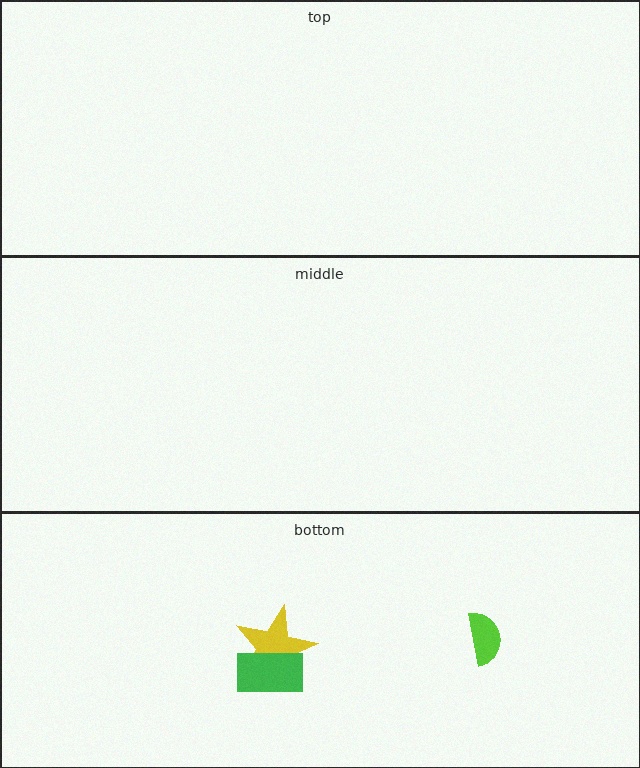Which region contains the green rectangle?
The bottom region.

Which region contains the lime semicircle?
The bottom region.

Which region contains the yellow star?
The bottom region.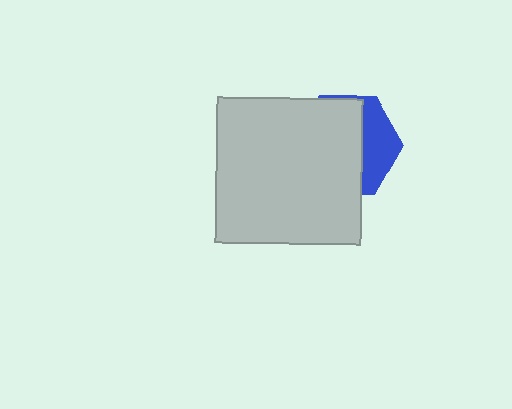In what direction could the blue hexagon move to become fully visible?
The blue hexagon could move right. That would shift it out from behind the light gray square entirely.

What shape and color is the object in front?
The object in front is a light gray square.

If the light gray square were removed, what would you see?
You would see the complete blue hexagon.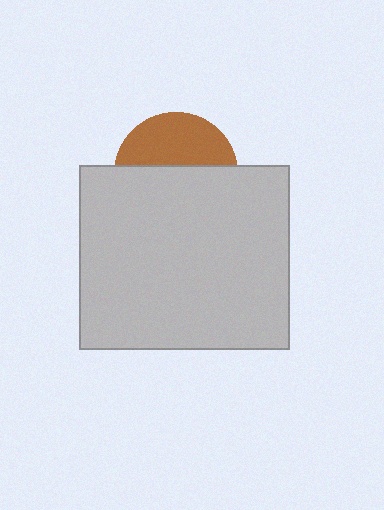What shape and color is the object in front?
The object in front is a light gray rectangle.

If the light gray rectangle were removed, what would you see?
You would see the complete brown circle.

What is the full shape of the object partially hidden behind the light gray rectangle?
The partially hidden object is a brown circle.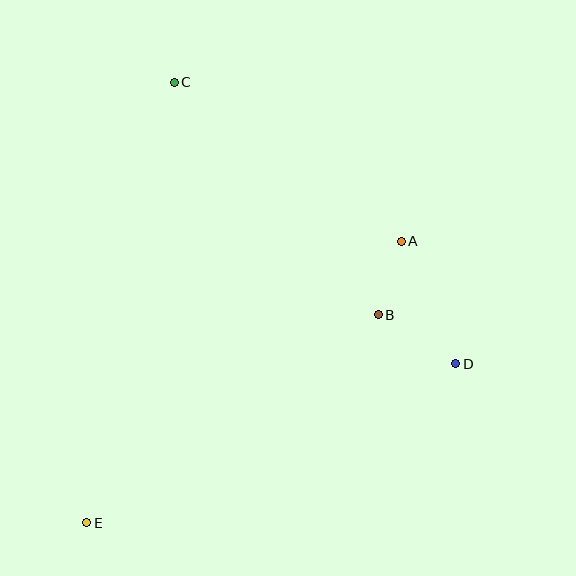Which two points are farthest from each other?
Points C and E are farthest from each other.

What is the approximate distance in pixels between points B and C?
The distance between B and C is approximately 309 pixels.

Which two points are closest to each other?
Points A and B are closest to each other.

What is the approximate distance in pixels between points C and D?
The distance between C and D is approximately 398 pixels.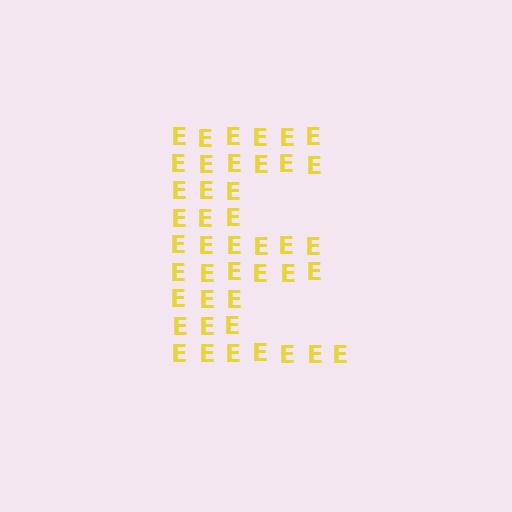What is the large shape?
The large shape is the letter E.